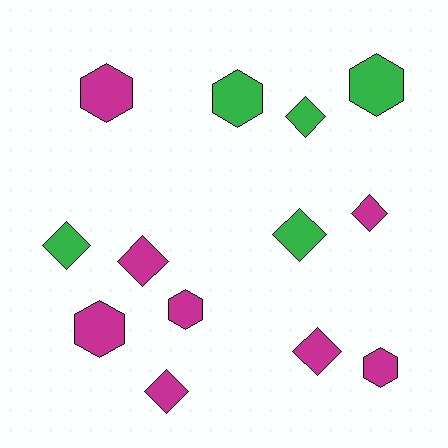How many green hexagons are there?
There are 2 green hexagons.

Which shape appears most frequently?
Diamond, with 7 objects.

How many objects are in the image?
There are 13 objects.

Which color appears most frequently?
Magenta, with 8 objects.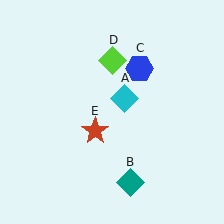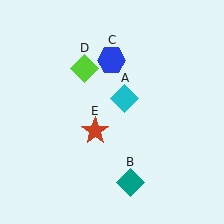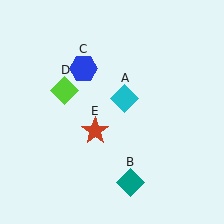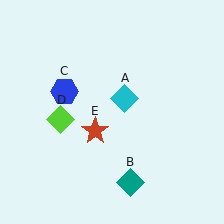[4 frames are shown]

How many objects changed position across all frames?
2 objects changed position: blue hexagon (object C), lime diamond (object D).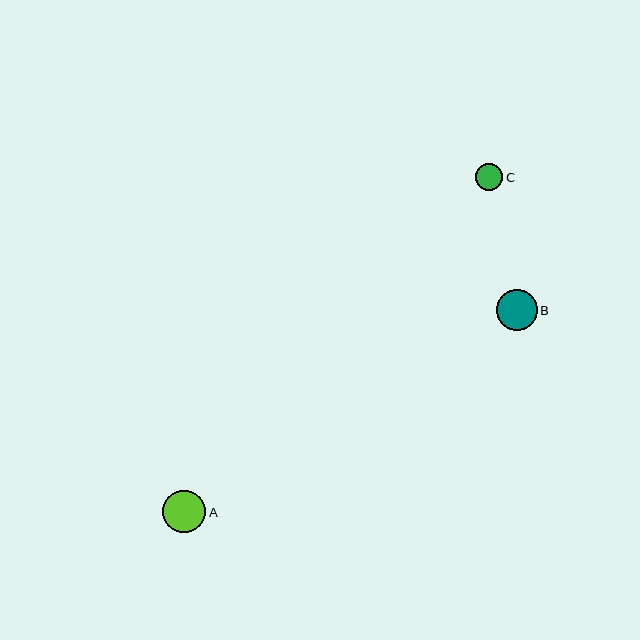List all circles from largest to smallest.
From largest to smallest: A, B, C.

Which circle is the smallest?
Circle C is the smallest with a size of approximately 27 pixels.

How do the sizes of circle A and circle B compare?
Circle A and circle B are approximately the same size.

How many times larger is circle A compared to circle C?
Circle A is approximately 1.6 times the size of circle C.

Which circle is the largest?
Circle A is the largest with a size of approximately 43 pixels.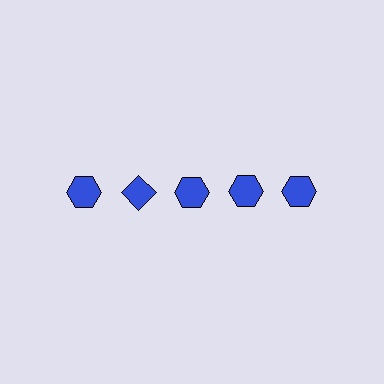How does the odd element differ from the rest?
It has a different shape: diamond instead of hexagon.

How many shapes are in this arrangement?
There are 5 shapes arranged in a grid pattern.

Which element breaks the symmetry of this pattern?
The blue diamond in the top row, second from left column breaks the symmetry. All other shapes are blue hexagons.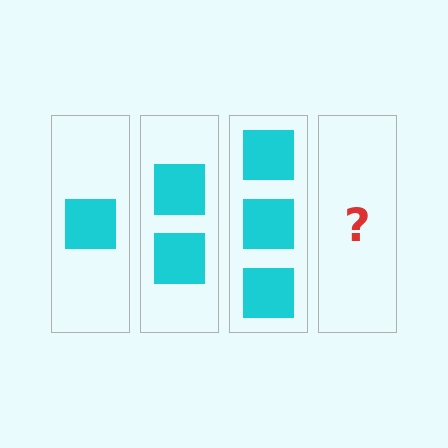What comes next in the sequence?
The next element should be 4 squares.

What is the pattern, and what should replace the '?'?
The pattern is that each step adds one more square. The '?' should be 4 squares.